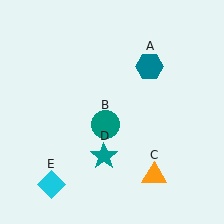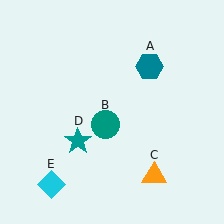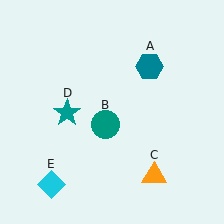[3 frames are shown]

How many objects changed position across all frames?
1 object changed position: teal star (object D).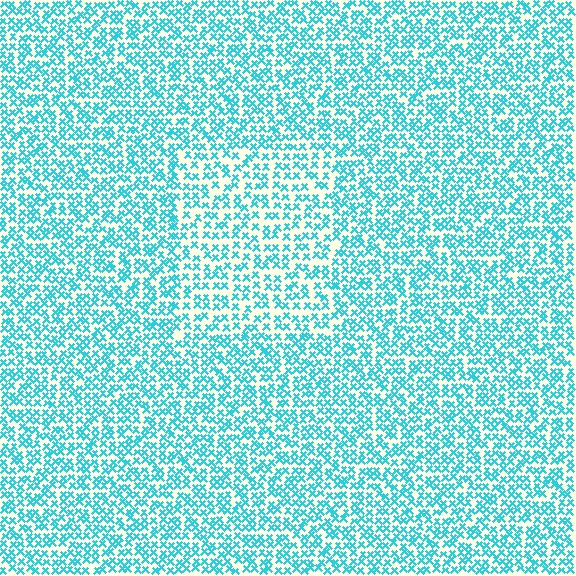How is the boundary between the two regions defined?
The boundary is defined by a change in element density (approximately 1.5x ratio). All elements are the same color, size, and shape.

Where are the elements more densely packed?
The elements are more densely packed outside the rectangle boundary.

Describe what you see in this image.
The image contains small cyan elements arranged at two different densities. A rectangle-shaped region is visible where the elements are less densely packed than the surrounding area.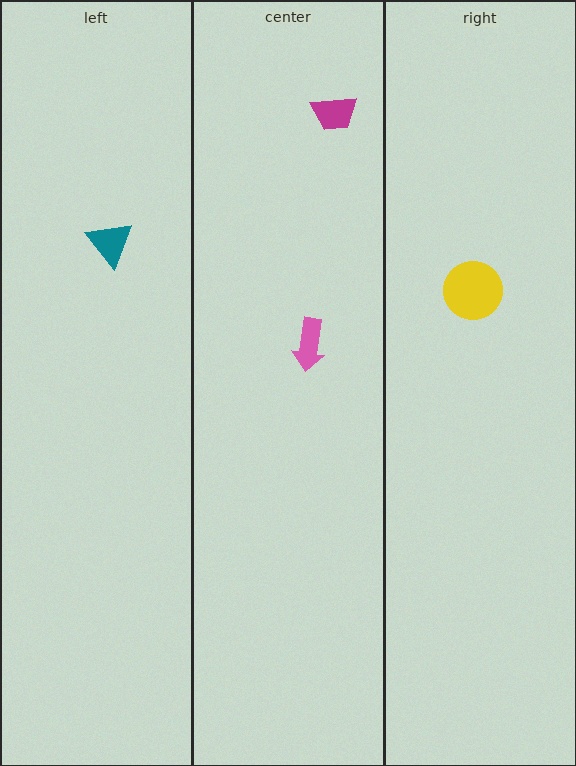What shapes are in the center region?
The magenta trapezoid, the pink arrow.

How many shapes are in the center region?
2.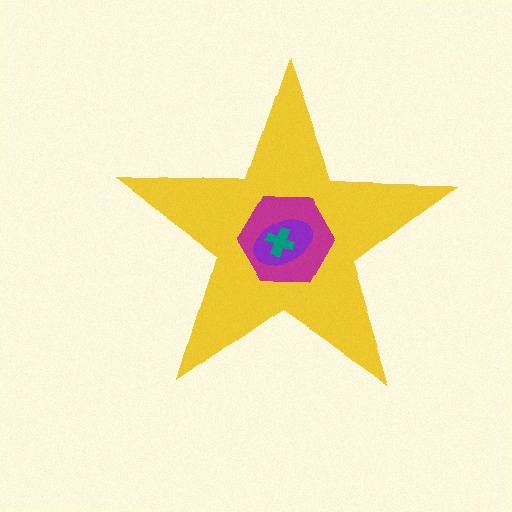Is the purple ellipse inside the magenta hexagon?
Yes.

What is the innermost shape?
The teal cross.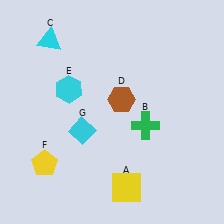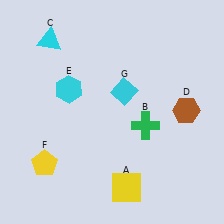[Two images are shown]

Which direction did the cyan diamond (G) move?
The cyan diamond (G) moved right.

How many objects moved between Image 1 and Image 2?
2 objects moved between the two images.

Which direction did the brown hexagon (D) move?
The brown hexagon (D) moved right.